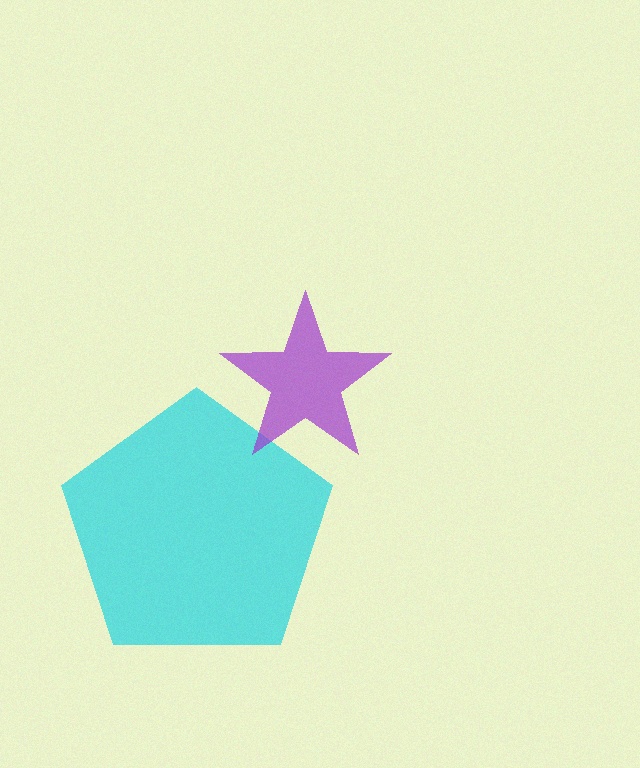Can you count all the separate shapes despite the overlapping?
Yes, there are 2 separate shapes.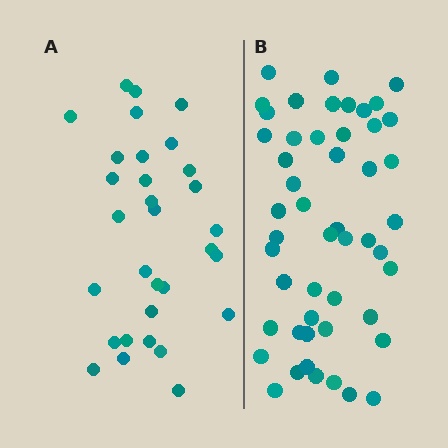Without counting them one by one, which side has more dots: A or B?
Region B (the right region) has more dots.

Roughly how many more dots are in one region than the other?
Region B has approximately 20 more dots than region A.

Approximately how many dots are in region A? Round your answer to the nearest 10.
About 30 dots. (The exact count is 31, which rounds to 30.)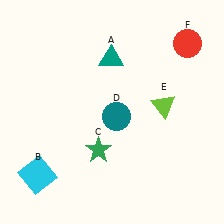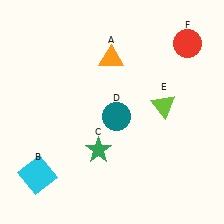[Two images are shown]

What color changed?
The triangle (A) changed from teal in Image 1 to orange in Image 2.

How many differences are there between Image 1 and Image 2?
There is 1 difference between the two images.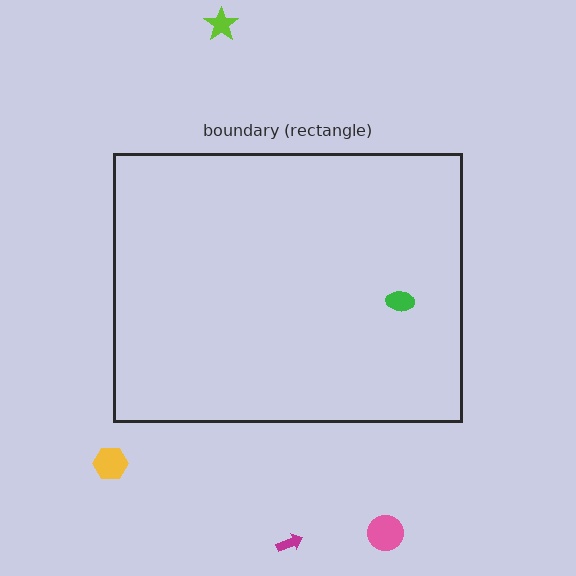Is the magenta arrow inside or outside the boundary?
Outside.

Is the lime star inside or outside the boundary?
Outside.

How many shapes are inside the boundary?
1 inside, 4 outside.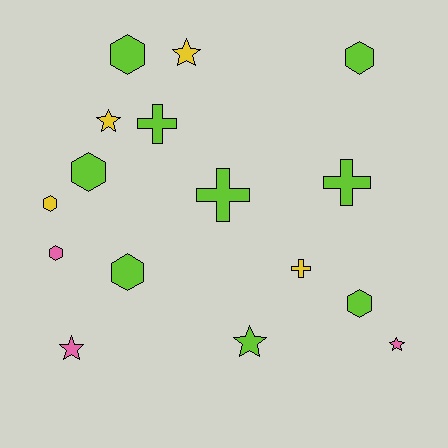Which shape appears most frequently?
Hexagon, with 7 objects.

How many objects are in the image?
There are 16 objects.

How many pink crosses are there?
There are no pink crosses.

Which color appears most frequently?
Lime, with 9 objects.